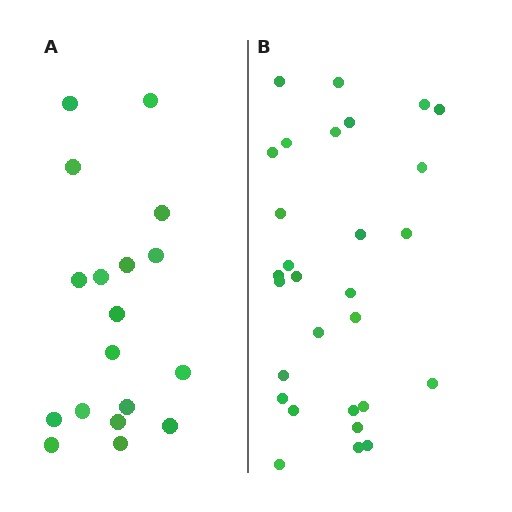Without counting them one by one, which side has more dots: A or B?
Region B (the right region) has more dots.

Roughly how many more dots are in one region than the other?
Region B has roughly 12 or so more dots than region A.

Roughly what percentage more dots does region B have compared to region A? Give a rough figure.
About 60% more.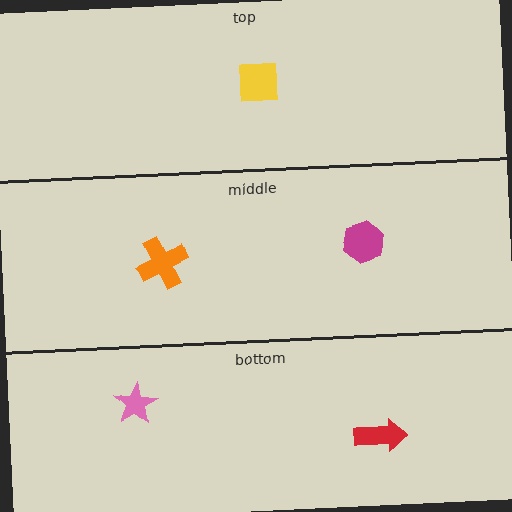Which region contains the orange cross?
The middle region.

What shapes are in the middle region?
The magenta hexagon, the orange cross.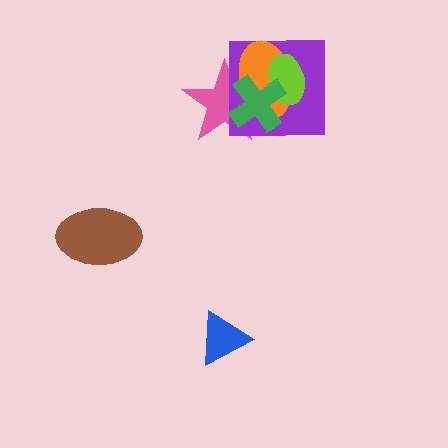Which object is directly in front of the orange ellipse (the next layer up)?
The lime ellipse is directly in front of the orange ellipse.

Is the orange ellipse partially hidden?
Yes, it is partially covered by another shape.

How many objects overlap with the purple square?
4 objects overlap with the purple square.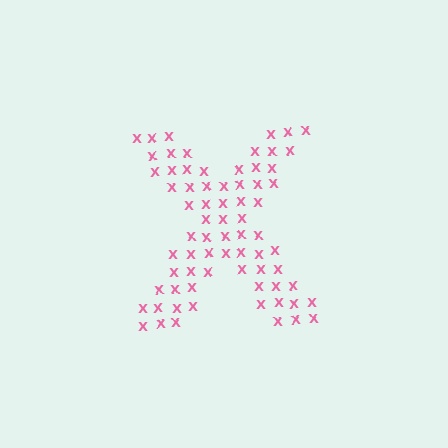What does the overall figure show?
The overall figure shows the letter X.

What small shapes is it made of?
It is made of small letter X's.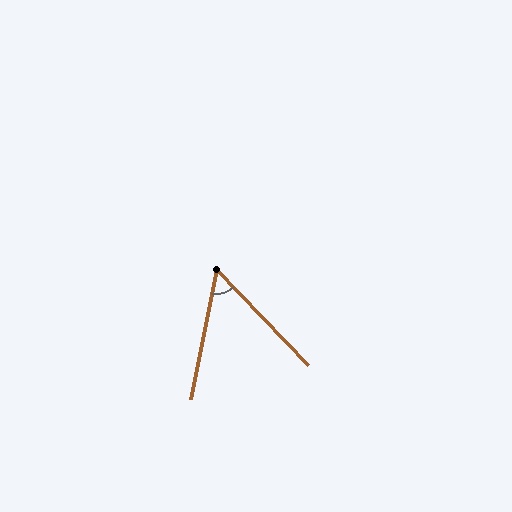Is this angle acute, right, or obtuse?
It is acute.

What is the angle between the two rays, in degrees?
Approximately 55 degrees.